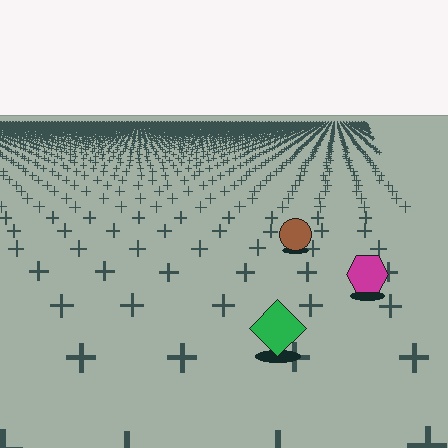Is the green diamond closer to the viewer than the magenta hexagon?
Yes. The green diamond is closer — you can tell from the texture gradient: the ground texture is coarser near it.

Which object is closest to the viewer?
The green diamond is closest. The texture marks near it are larger and more spread out.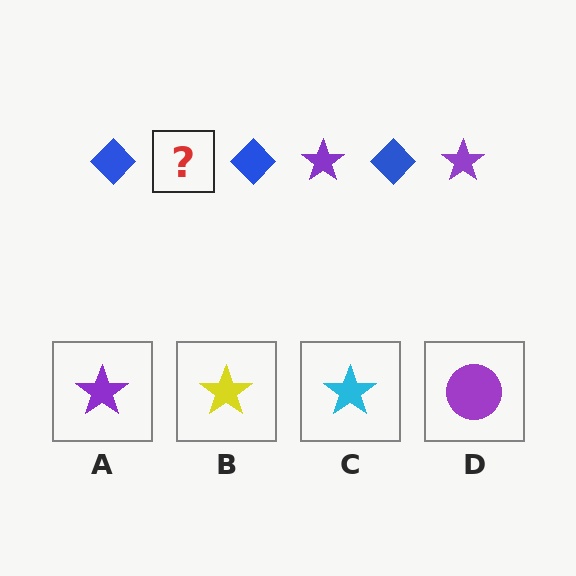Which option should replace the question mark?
Option A.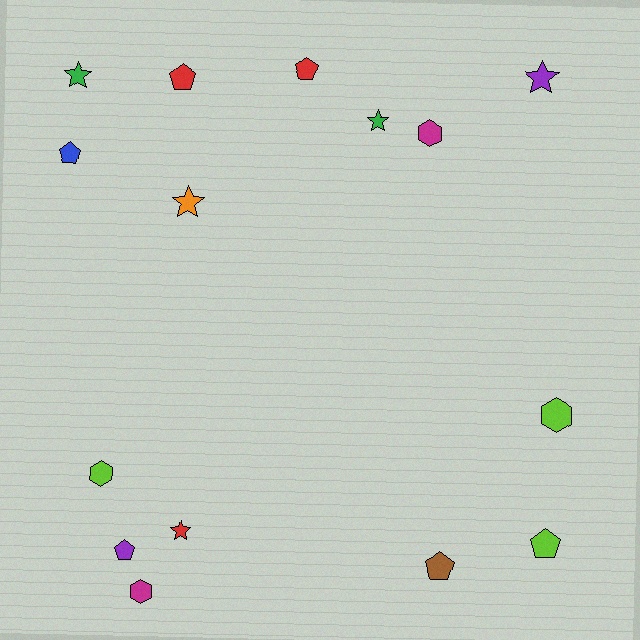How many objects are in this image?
There are 15 objects.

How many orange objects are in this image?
There is 1 orange object.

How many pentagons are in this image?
There are 6 pentagons.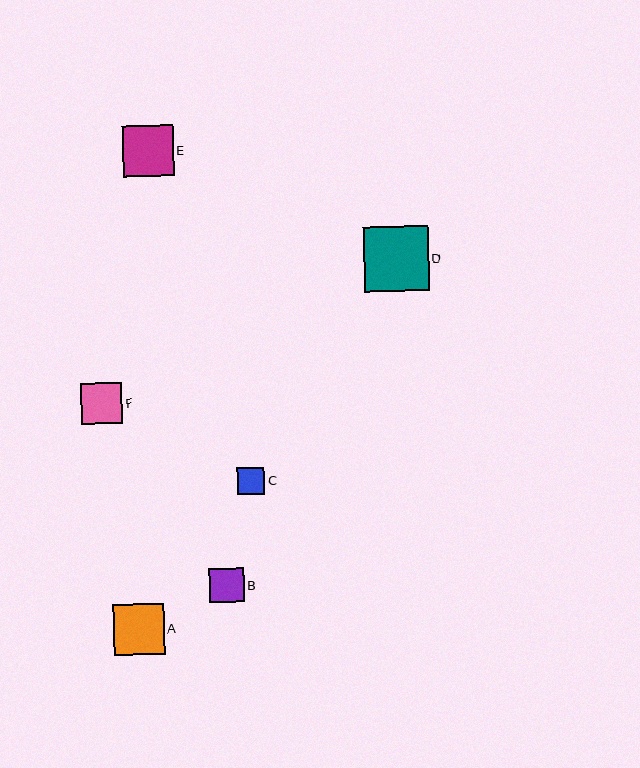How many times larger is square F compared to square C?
Square F is approximately 1.5 times the size of square C.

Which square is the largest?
Square D is the largest with a size of approximately 65 pixels.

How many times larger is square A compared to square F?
Square A is approximately 1.2 times the size of square F.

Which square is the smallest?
Square C is the smallest with a size of approximately 27 pixels.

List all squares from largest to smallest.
From largest to smallest: D, A, E, F, B, C.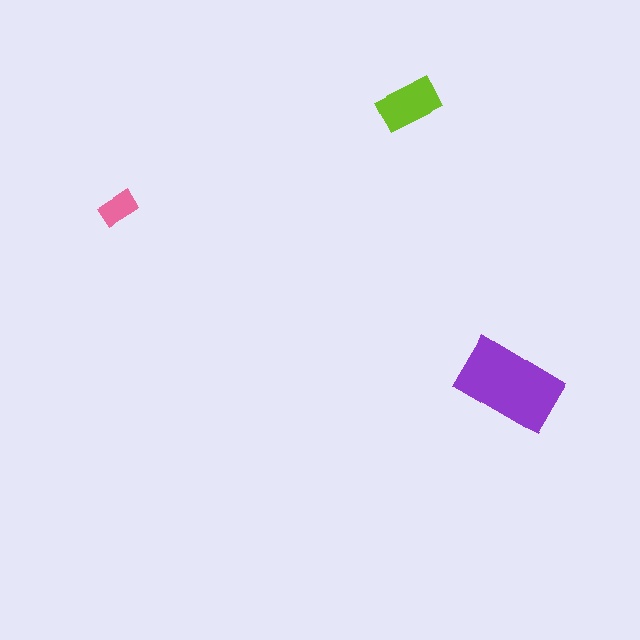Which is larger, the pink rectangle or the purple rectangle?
The purple one.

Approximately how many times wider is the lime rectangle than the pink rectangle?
About 1.5 times wider.